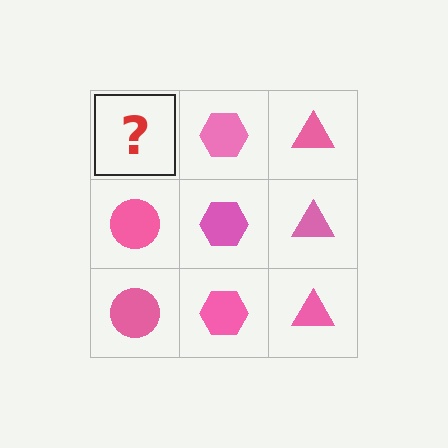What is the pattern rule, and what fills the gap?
The rule is that each column has a consistent shape. The gap should be filled with a pink circle.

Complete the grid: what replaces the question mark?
The question mark should be replaced with a pink circle.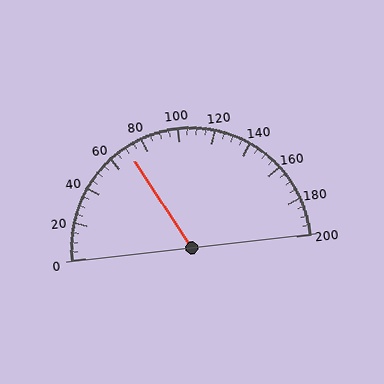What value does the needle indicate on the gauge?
The needle indicates approximately 70.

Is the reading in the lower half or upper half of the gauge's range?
The reading is in the lower half of the range (0 to 200).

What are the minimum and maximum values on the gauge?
The gauge ranges from 0 to 200.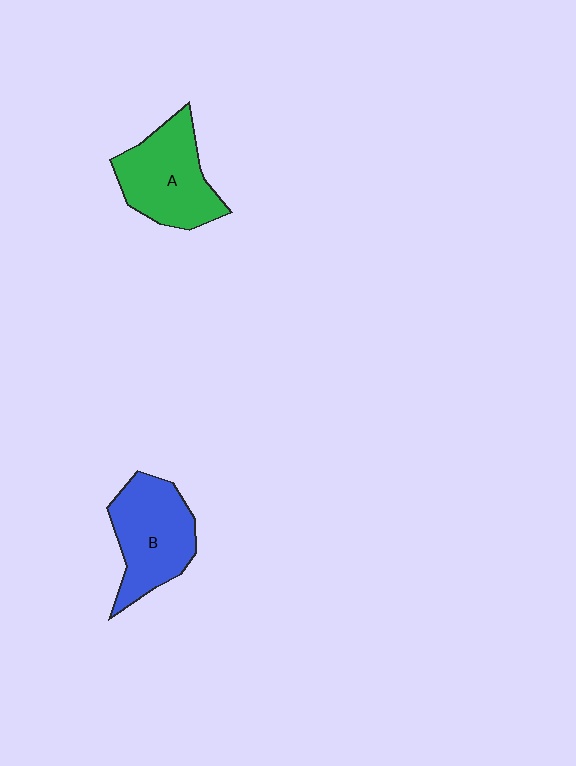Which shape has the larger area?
Shape A (green).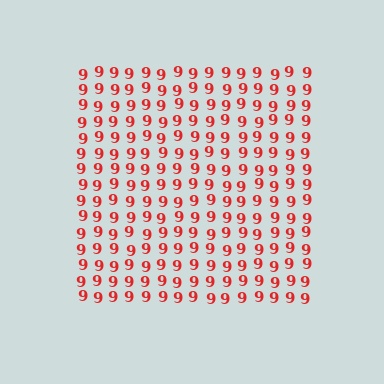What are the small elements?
The small elements are digit 9's.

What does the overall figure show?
The overall figure shows a square.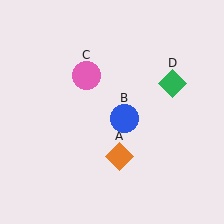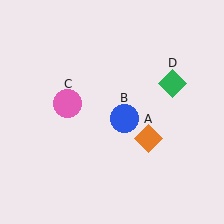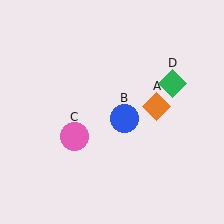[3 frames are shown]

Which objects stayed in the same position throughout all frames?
Blue circle (object B) and green diamond (object D) remained stationary.